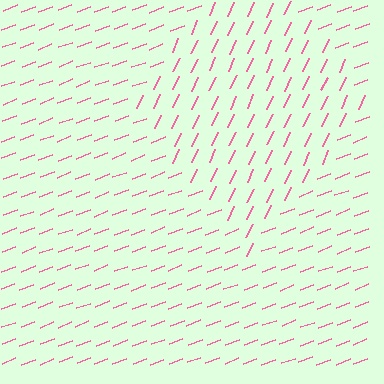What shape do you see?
I see a diamond.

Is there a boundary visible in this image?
Yes, there is a texture boundary formed by a change in line orientation.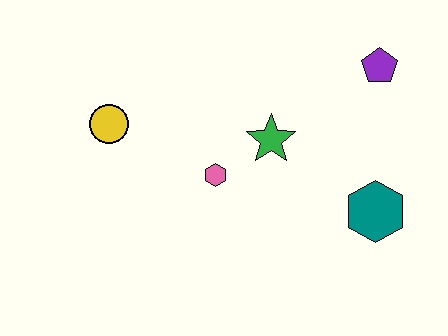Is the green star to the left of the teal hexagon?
Yes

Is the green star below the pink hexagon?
No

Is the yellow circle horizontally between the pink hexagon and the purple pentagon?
No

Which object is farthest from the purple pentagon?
The yellow circle is farthest from the purple pentagon.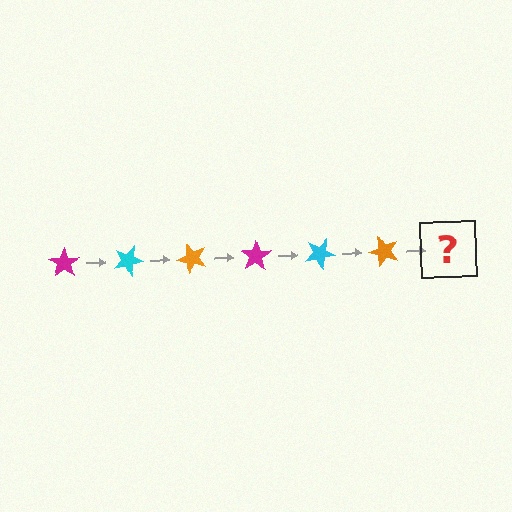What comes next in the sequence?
The next element should be a magenta star, rotated 150 degrees from the start.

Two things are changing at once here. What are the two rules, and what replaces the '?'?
The two rules are that it rotates 25 degrees each step and the color cycles through magenta, cyan, and orange. The '?' should be a magenta star, rotated 150 degrees from the start.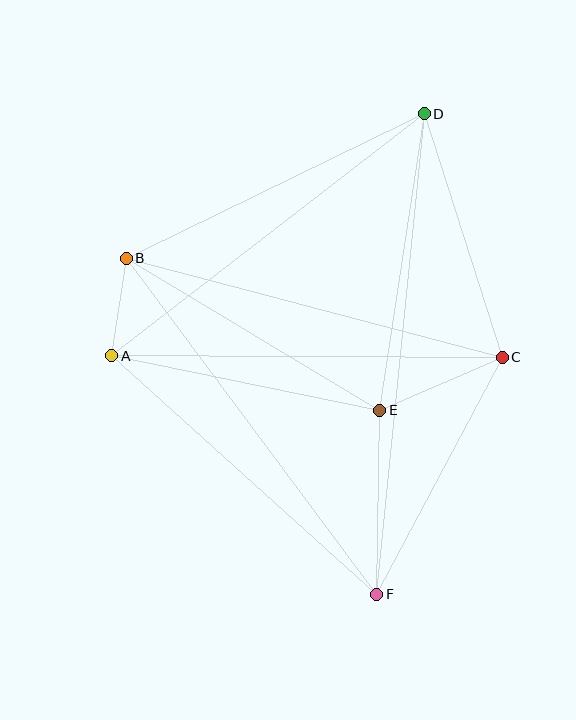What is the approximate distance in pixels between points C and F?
The distance between C and F is approximately 268 pixels.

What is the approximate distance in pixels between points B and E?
The distance between B and E is approximately 295 pixels.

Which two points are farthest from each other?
Points D and F are farthest from each other.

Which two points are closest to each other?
Points A and B are closest to each other.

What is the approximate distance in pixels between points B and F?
The distance between B and F is approximately 419 pixels.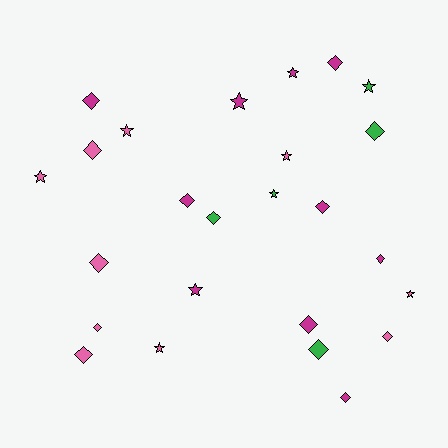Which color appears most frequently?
Magenta, with 10 objects.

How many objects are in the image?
There are 25 objects.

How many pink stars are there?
There are 5 pink stars.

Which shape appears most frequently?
Diamond, with 15 objects.